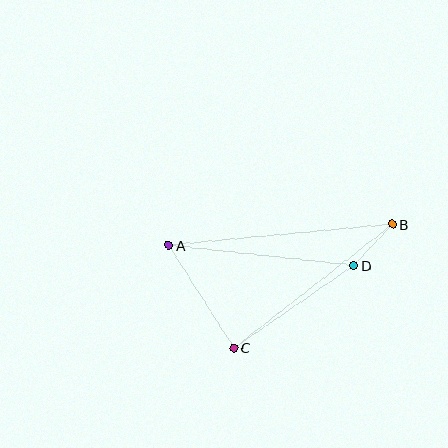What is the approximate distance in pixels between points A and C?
The distance between A and C is approximately 122 pixels.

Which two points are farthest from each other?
Points A and B are farthest from each other.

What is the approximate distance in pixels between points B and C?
The distance between B and C is approximately 201 pixels.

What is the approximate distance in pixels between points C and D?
The distance between C and D is approximately 146 pixels.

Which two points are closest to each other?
Points B and D are closest to each other.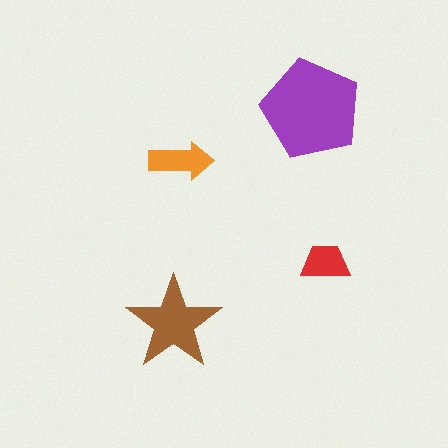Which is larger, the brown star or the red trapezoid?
The brown star.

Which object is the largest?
The purple pentagon.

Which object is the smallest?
The red trapezoid.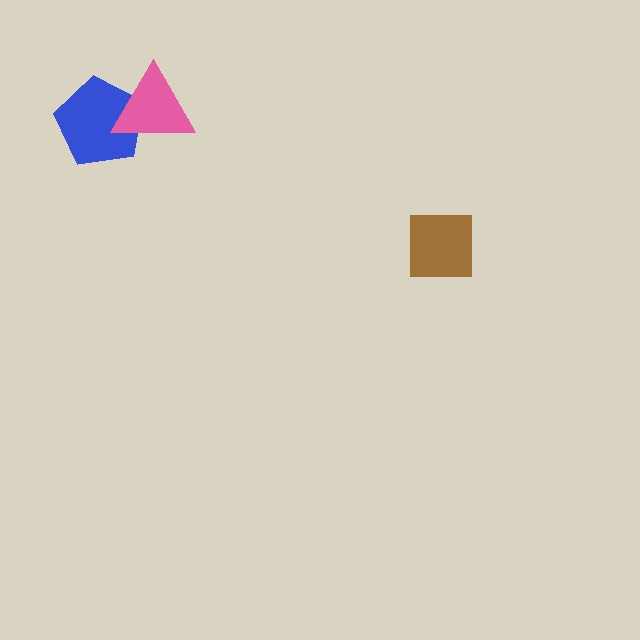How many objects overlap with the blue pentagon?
1 object overlaps with the blue pentagon.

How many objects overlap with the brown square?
0 objects overlap with the brown square.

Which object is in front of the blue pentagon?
The pink triangle is in front of the blue pentagon.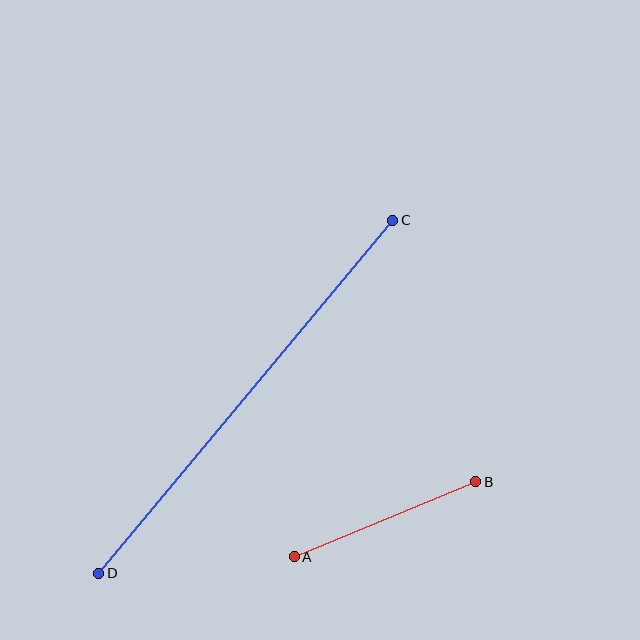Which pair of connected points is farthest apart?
Points C and D are farthest apart.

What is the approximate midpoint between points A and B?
The midpoint is at approximately (385, 519) pixels.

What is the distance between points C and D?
The distance is approximately 459 pixels.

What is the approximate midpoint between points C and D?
The midpoint is at approximately (246, 397) pixels.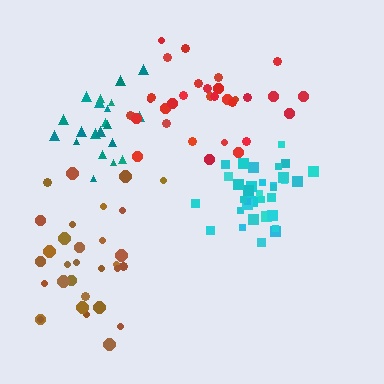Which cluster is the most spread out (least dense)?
Brown.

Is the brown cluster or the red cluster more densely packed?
Red.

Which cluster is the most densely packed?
Cyan.